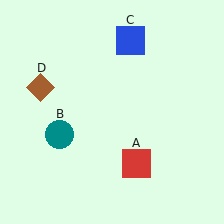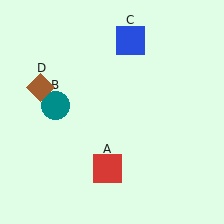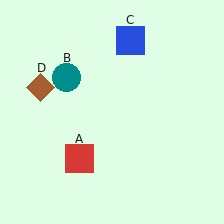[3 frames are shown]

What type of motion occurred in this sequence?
The red square (object A), teal circle (object B) rotated clockwise around the center of the scene.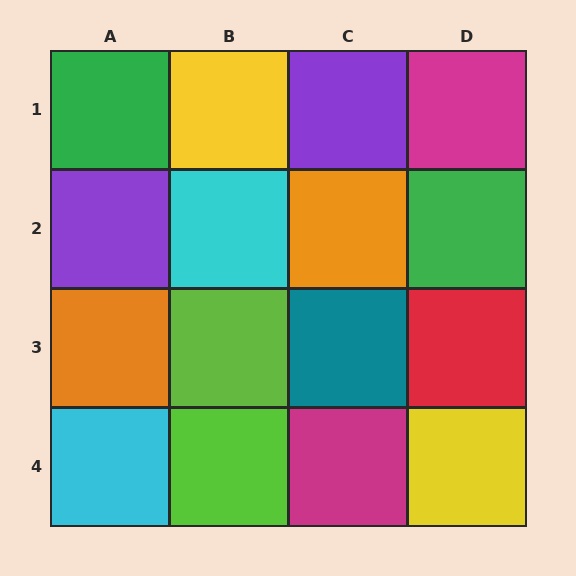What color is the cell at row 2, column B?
Cyan.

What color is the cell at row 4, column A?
Cyan.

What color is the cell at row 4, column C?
Magenta.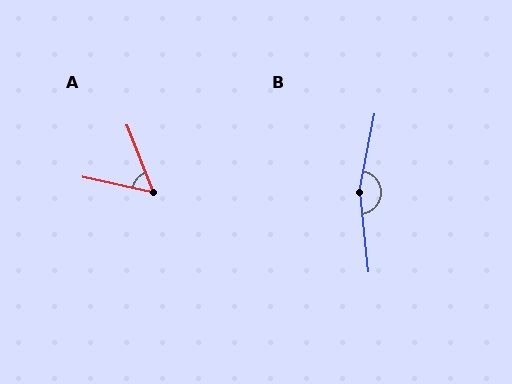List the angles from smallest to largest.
A (56°), B (163°).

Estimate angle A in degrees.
Approximately 56 degrees.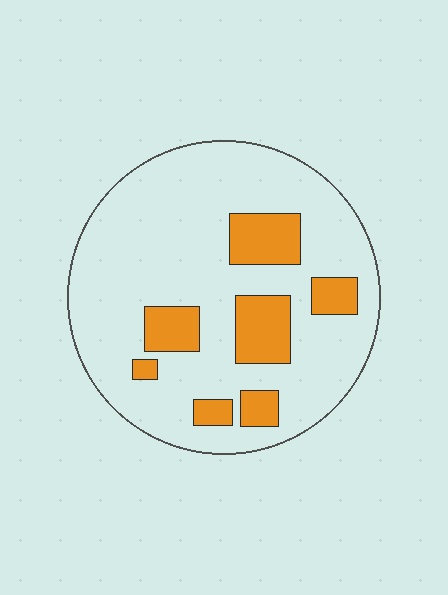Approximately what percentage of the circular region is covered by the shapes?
Approximately 20%.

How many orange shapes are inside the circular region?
7.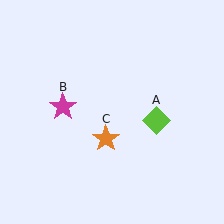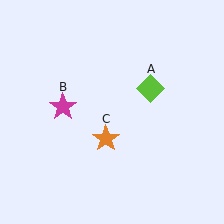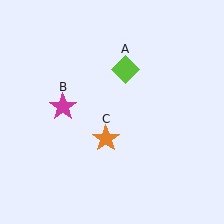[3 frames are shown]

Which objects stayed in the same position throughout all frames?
Magenta star (object B) and orange star (object C) remained stationary.